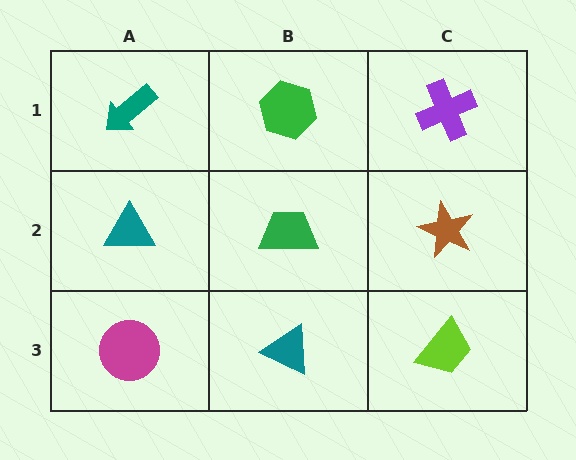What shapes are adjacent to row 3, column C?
A brown star (row 2, column C), a teal triangle (row 3, column B).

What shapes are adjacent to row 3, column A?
A teal triangle (row 2, column A), a teal triangle (row 3, column B).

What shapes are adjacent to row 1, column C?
A brown star (row 2, column C), a green hexagon (row 1, column B).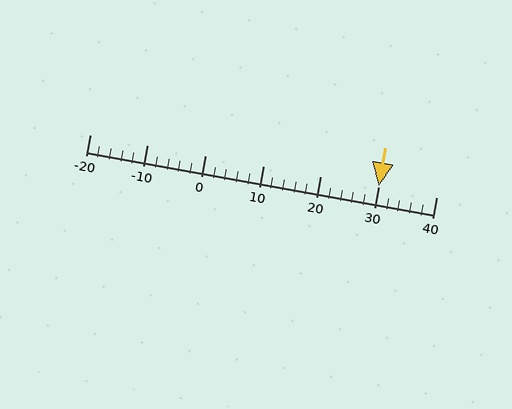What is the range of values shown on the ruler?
The ruler shows values from -20 to 40.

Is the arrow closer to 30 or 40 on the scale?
The arrow is closer to 30.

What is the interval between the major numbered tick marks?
The major tick marks are spaced 10 units apart.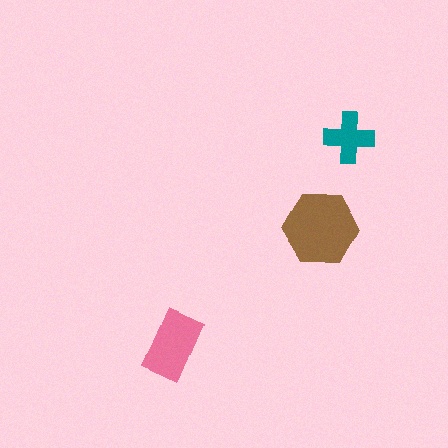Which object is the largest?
The brown hexagon.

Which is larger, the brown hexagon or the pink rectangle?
The brown hexagon.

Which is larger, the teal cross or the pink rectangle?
The pink rectangle.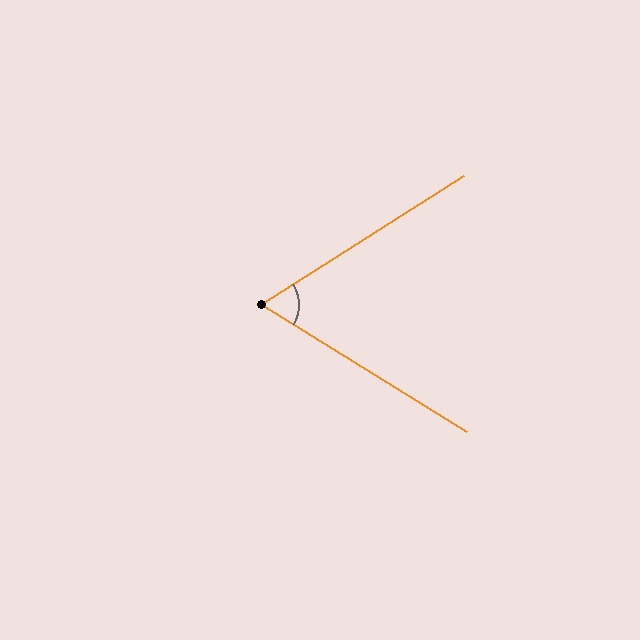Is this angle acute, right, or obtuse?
It is acute.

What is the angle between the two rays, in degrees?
Approximately 64 degrees.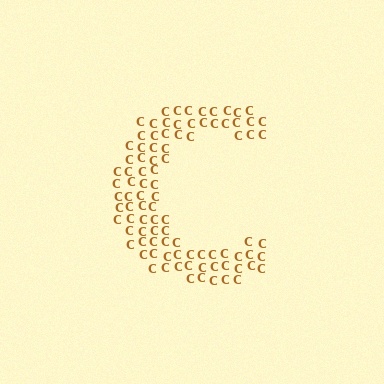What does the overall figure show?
The overall figure shows the letter C.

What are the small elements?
The small elements are letter C's.